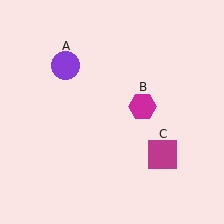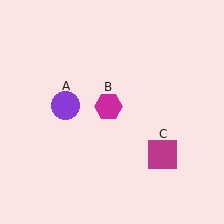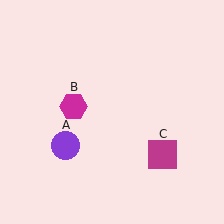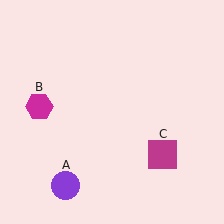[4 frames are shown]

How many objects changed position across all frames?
2 objects changed position: purple circle (object A), magenta hexagon (object B).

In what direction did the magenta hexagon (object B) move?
The magenta hexagon (object B) moved left.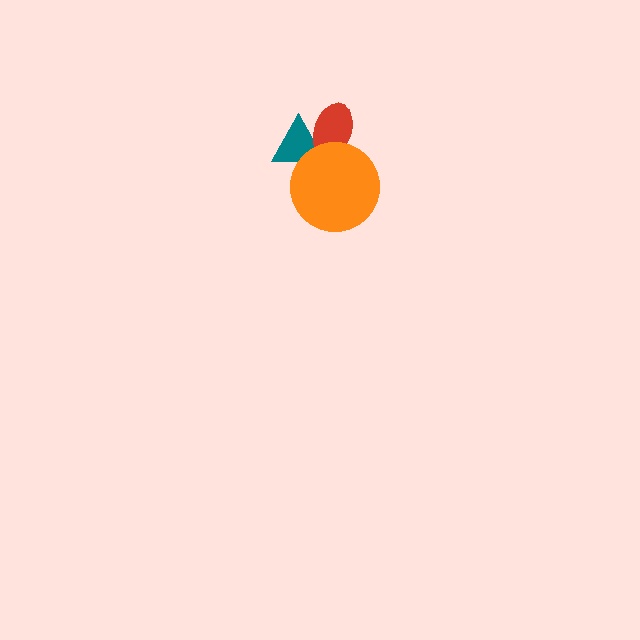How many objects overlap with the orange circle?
3 objects overlap with the orange circle.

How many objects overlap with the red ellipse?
3 objects overlap with the red ellipse.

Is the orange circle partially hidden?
No, no other shape covers it.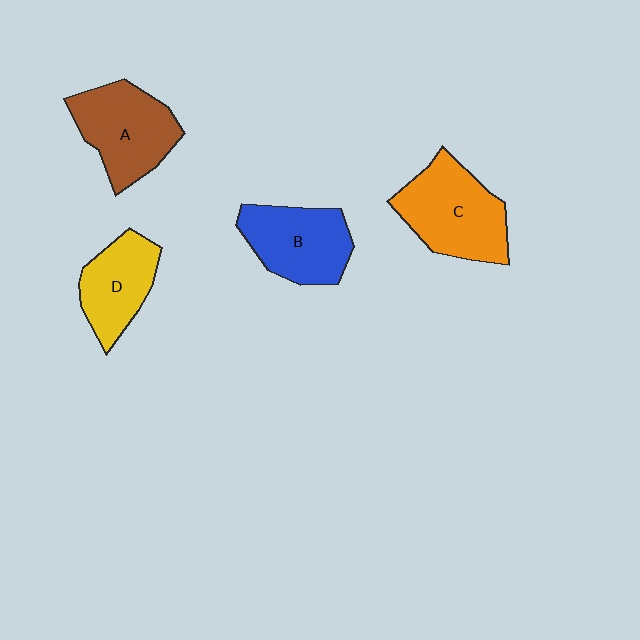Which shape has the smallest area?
Shape D (yellow).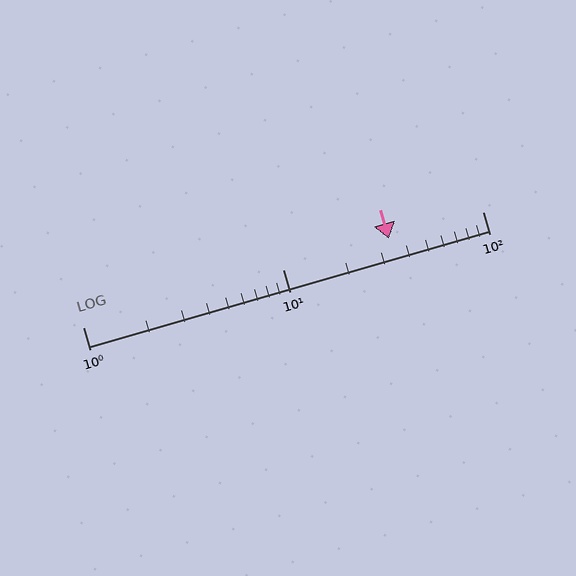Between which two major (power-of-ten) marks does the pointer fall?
The pointer is between 10 and 100.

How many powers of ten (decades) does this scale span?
The scale spans 2 decades, from 1 to 100.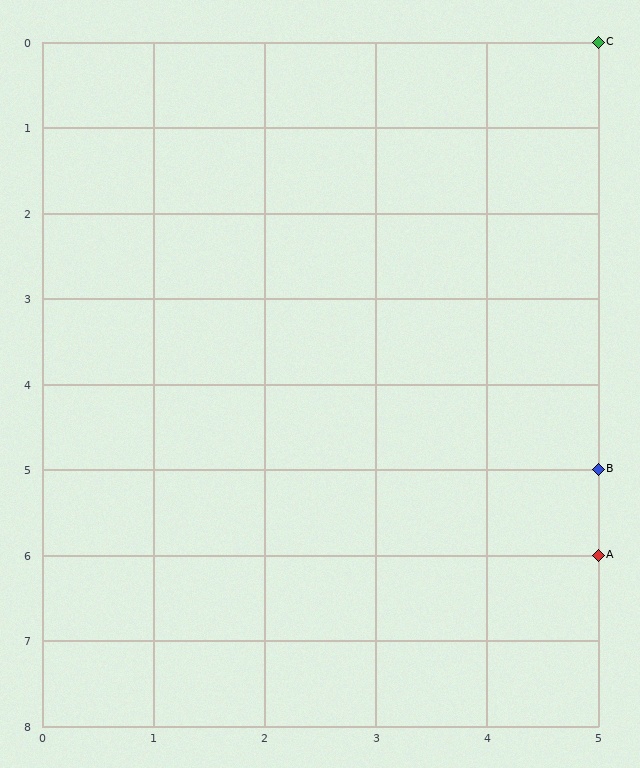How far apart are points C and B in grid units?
Points C and B are 5 rows apart.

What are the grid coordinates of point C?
Point C is at grid coordinates (5, 0).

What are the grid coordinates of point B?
Point B is at grid coordinates (5, 5).